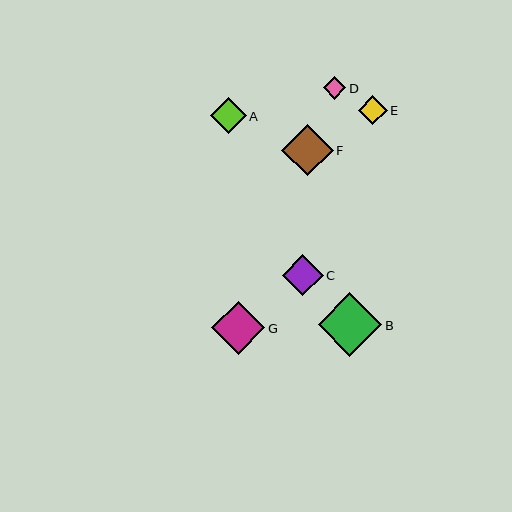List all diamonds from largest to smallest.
From largest to smallest: B, G, F, C, A, E, D.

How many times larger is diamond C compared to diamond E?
Diamond C is approximately 1.4 times the size of diamond E.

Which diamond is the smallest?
Diamond D is the smallest with a size of approximately 23 pixels.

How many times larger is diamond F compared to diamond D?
Diamond F is approximately 2.3 times the size of diamond D.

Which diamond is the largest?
Diamond B is the largest with a size of approximately 64 pixels.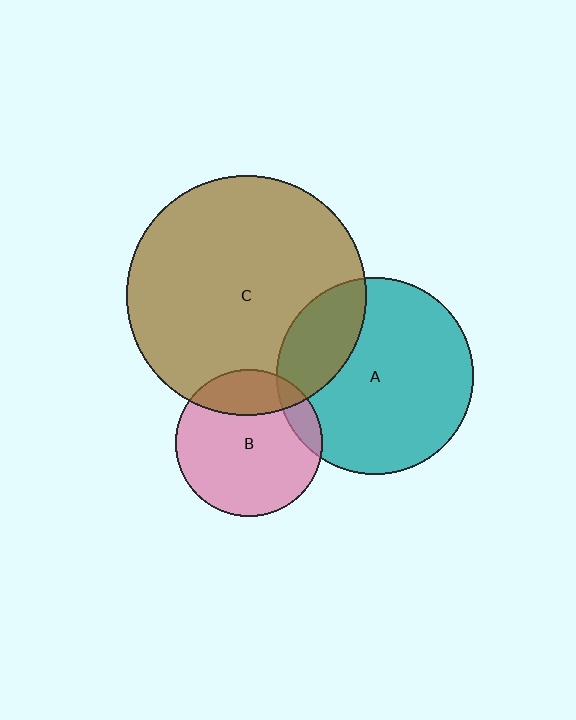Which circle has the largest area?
Circle C (brown).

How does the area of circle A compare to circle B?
Approximately 1.8 times.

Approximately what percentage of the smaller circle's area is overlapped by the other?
Approximately 10%.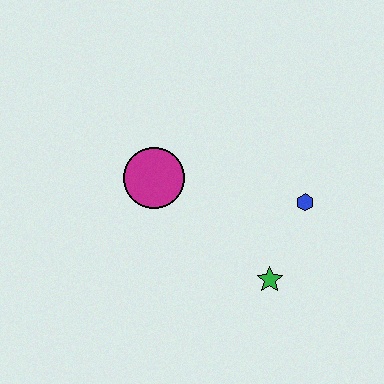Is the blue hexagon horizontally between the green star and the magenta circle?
No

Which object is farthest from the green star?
The magenta circle is farthest from the green star.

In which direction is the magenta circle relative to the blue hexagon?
The magenta circle is to the left of the blue hexagon.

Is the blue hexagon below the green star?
No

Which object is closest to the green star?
The blue hexagon is closest to the green star.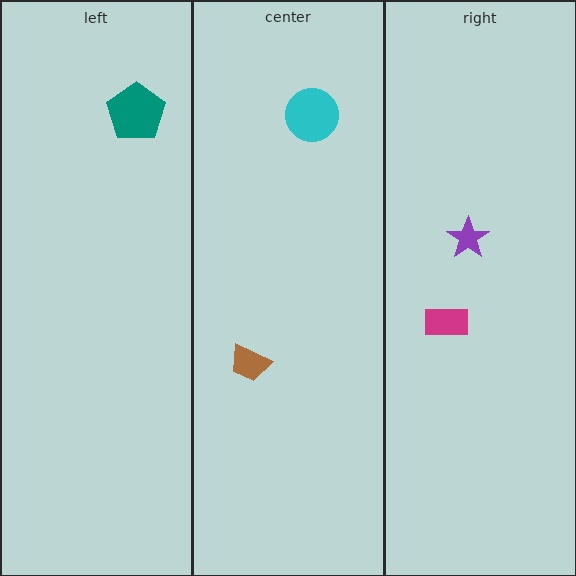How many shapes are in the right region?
2.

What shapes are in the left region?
The teal pentagon.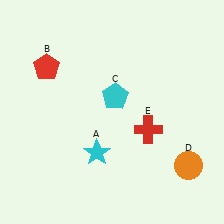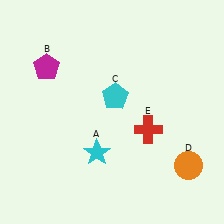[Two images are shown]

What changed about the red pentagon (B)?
In Image 1, B is red. In Image 2, it changed to magenta.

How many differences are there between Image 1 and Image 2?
There is 1 difference between the two images.